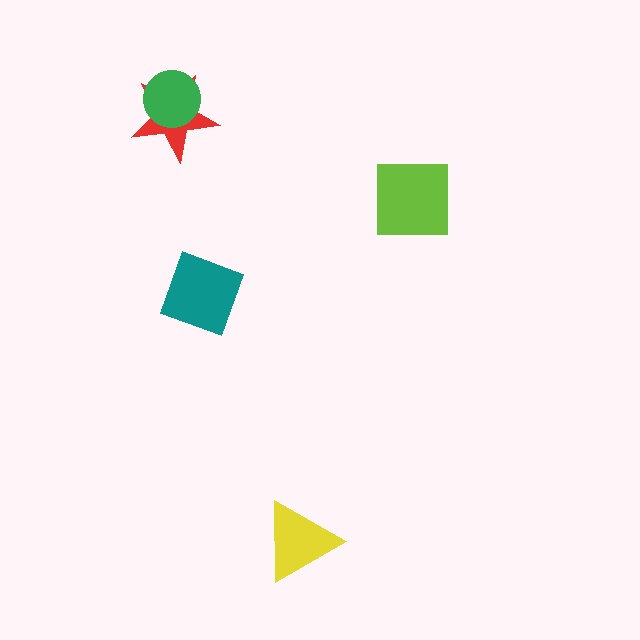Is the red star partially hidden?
Yes, it is partially covered by another shape.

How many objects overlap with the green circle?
1 object overlaps with the green circle.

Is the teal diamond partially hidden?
No, no other shape covers it.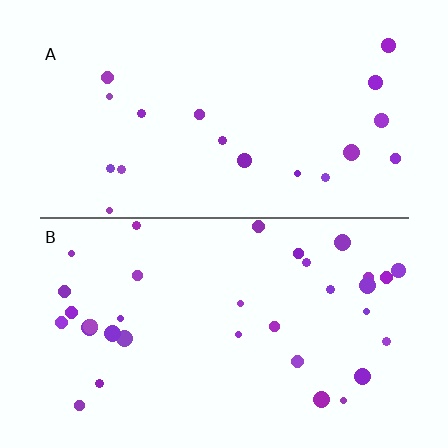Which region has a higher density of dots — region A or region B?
B (the bottom).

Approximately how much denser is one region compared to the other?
Approximately 1.8× — region B over region A.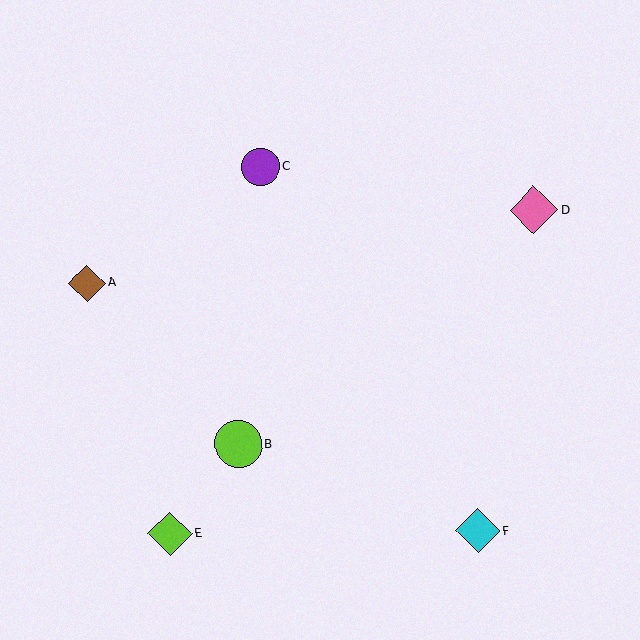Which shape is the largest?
The pink diamond (labeled D) is the largest.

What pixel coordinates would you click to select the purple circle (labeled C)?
Click at (261, 167) to select the purple circle C.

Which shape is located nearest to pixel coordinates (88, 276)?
The brown diamond (labeled A) at (87, 283) is nearest to that location.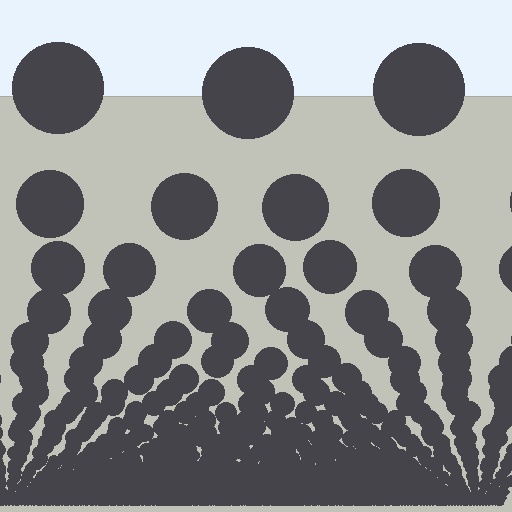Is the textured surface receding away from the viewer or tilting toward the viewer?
The surface appears to tilt toward the viewer. Texture elements get larger and sparser toward the top.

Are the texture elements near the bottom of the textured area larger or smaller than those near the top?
Smaller. The gradient is inverted — elements near the bottom are smaller and denser.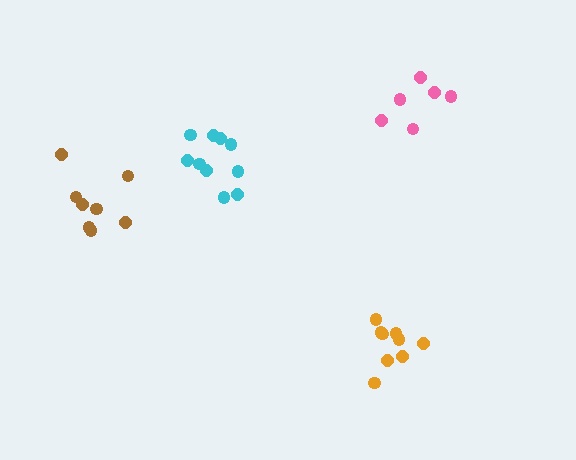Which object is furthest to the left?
The brown cluster is leftmost.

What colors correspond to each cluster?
The clusters are colored: pink, brown, cyan, orange.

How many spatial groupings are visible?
There are 4 spatial groupings.